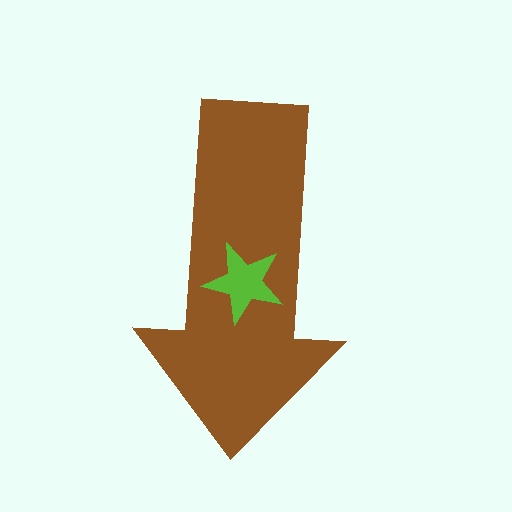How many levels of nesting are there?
2.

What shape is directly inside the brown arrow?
The lime star.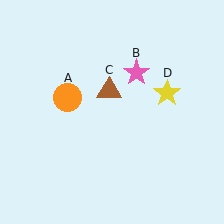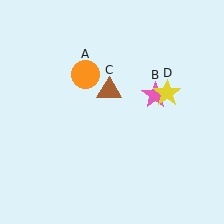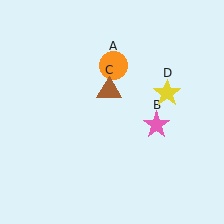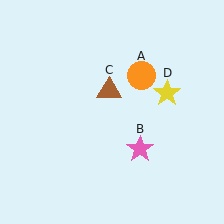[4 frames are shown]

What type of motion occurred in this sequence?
The orange circle (object A), pink star (object B) rotated clockwise around the center of the scene.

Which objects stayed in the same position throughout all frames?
Brown triangle (object C) and yellow star (object D) remained stationary.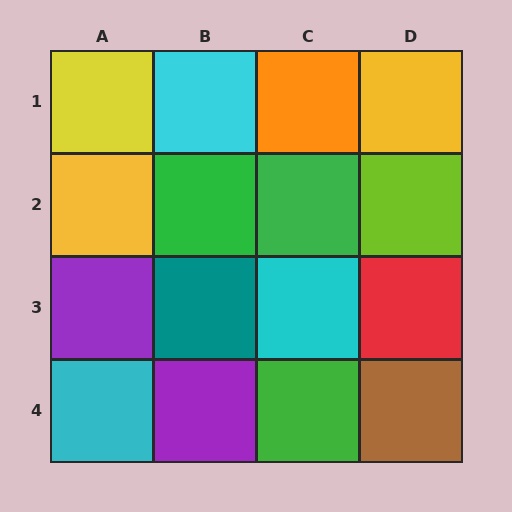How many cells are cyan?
3 cells are cyan.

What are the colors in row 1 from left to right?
Yellow, cyan, orange, yellow.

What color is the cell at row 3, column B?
Teal.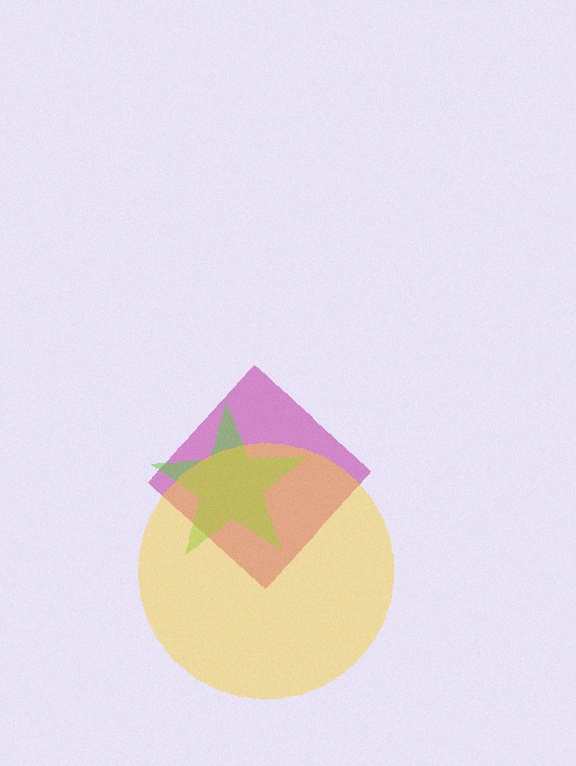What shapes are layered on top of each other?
The layered shapes are: a magenta diamond, a lime star, a yellow circle.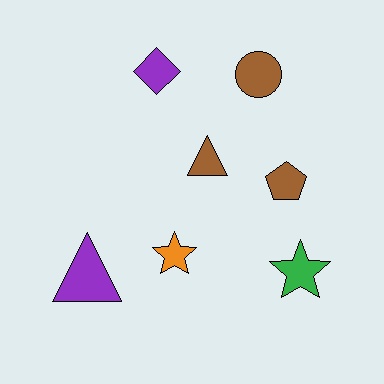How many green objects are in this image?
There is 1 green object.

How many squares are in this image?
There are no squares.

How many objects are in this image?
There are 7 objects.